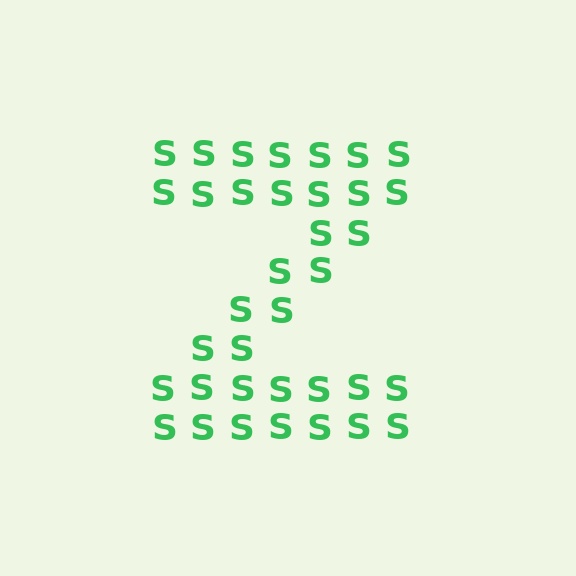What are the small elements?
The small elements are letter S's.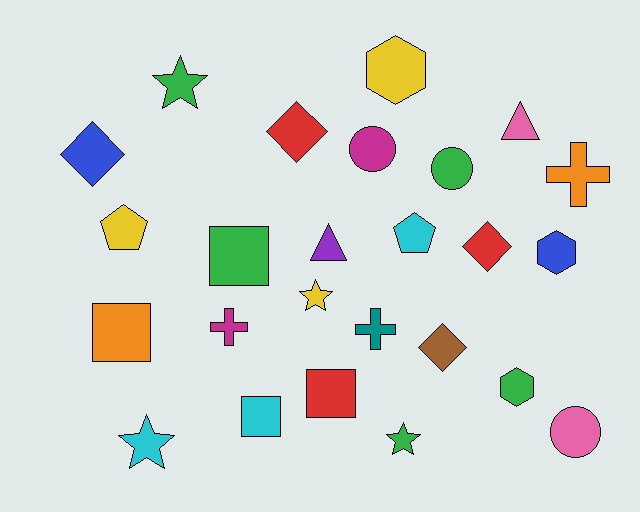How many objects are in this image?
There are 25 objects.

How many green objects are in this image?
There are 5 green objects.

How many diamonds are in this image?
There are 4 diamonds.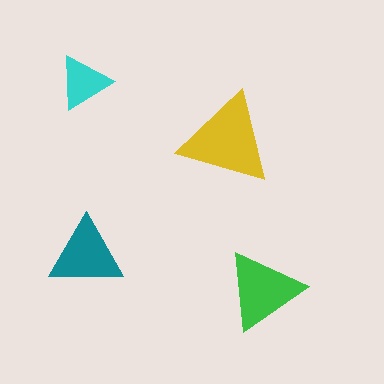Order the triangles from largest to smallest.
the yellow one, the green one, the teal one, the cyan one.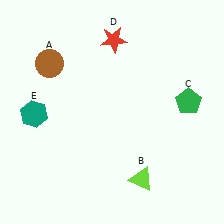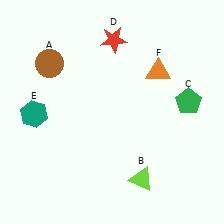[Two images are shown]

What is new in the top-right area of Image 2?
An orange triangle (F) was added in the top-right area of Image 2.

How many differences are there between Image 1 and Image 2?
There is 1 difference between the two images.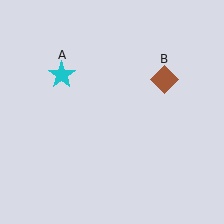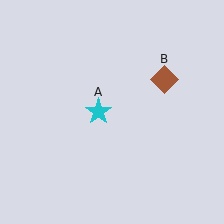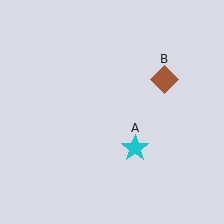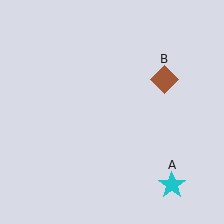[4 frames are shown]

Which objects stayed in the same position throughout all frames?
Brown diamond (object B) remained stationary.